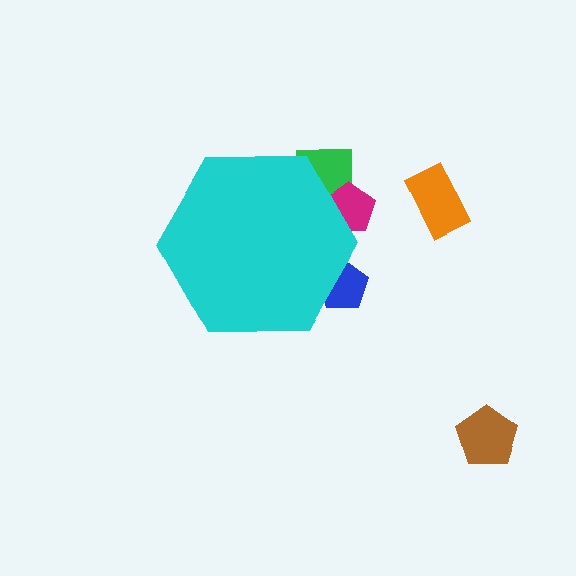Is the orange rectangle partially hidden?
No, the orange rectangle is fully visible.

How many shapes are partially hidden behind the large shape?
3 shapes are partially hidden.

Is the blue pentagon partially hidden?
Yes, the blue pentagon is partially hidden behind the cyan hexagon.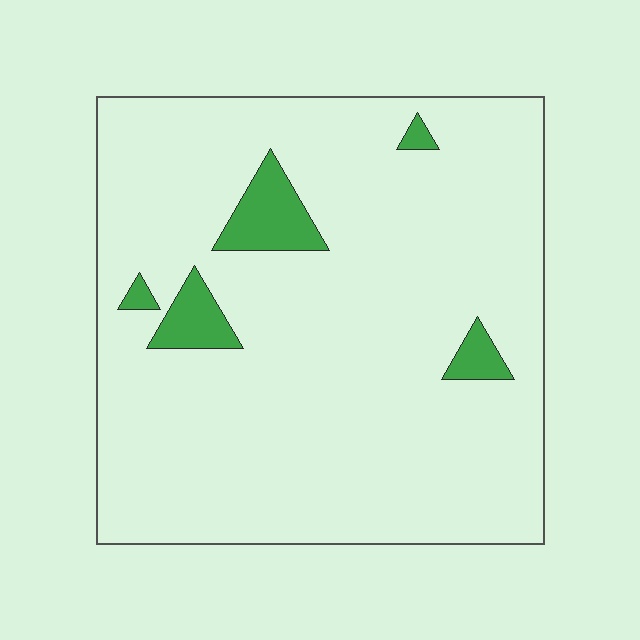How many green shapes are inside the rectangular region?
5.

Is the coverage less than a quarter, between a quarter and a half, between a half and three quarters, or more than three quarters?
Less than a quarter.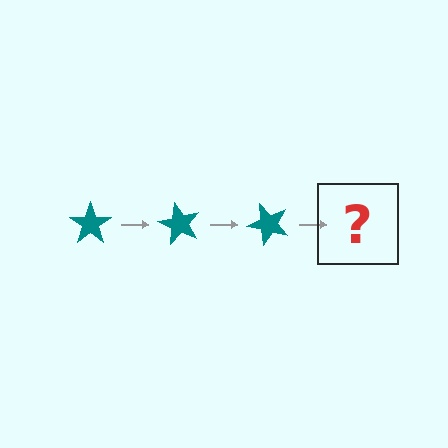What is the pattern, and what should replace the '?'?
The pattern is that the star rotates 60 degrees each step. The '?' should be a teal star rotated 180 degrees.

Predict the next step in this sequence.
The next step is a teal star rotated 180 degrees.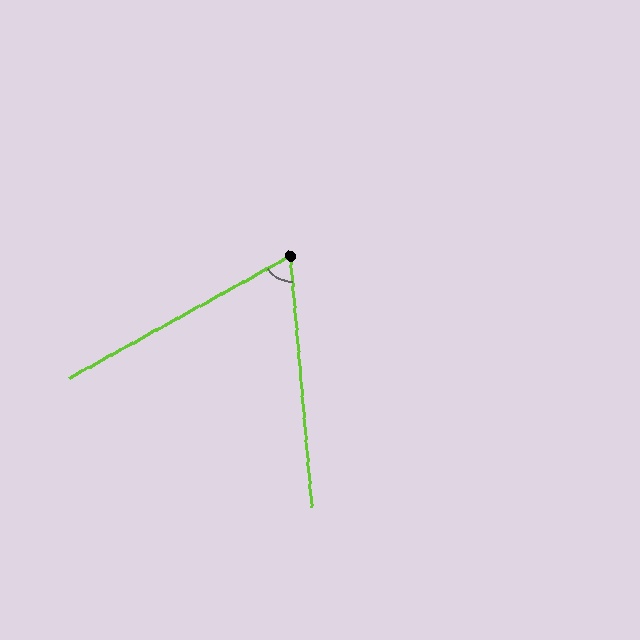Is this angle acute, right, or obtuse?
It is acute.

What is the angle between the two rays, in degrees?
Approximately 66 degrees.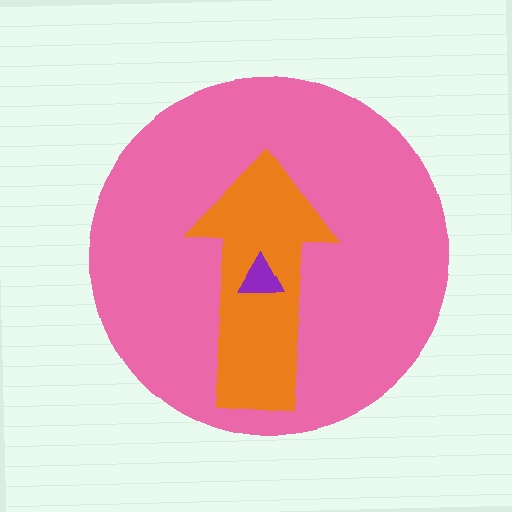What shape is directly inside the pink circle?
The orange arrow.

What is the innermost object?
The purple triangle.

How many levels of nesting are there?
3.